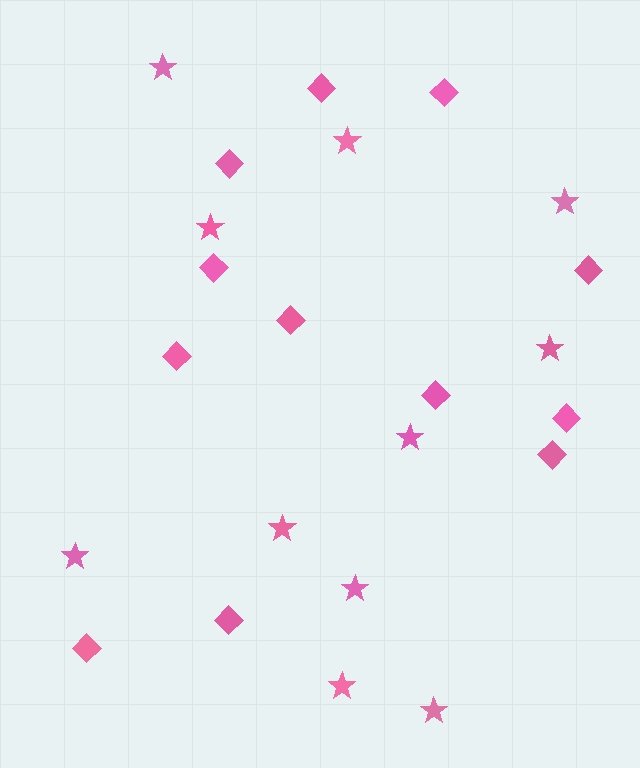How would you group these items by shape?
There are 2 groups: one group of diamonds (12) and one group of stars (11).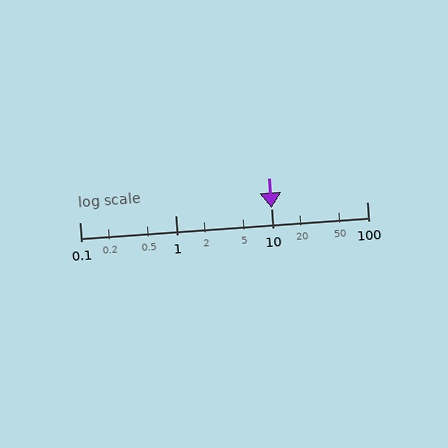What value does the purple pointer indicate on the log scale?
The pointer indicates approximately 10.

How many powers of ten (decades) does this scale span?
The scale spans 3 decades, from 0.1 to 100.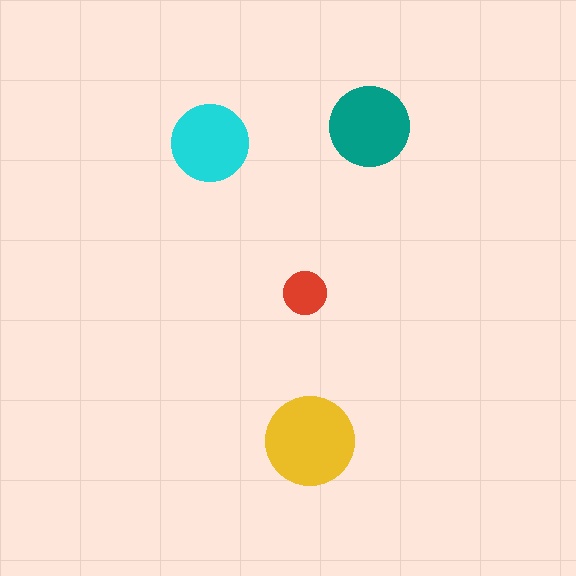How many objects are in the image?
There are 4 objects in the image.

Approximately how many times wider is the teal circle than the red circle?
About 2 times wider.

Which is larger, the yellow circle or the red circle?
The yellow one.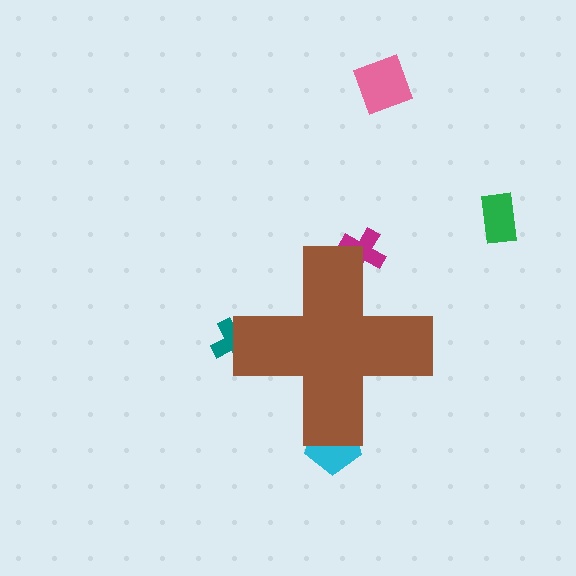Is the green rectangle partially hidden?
No, the green rectangle is fully visible.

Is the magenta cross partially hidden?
Yes, the magenta cross is partially hidden behind the brown cross.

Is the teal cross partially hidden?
Yes, the teal cross is partially hidden behind the brown cross.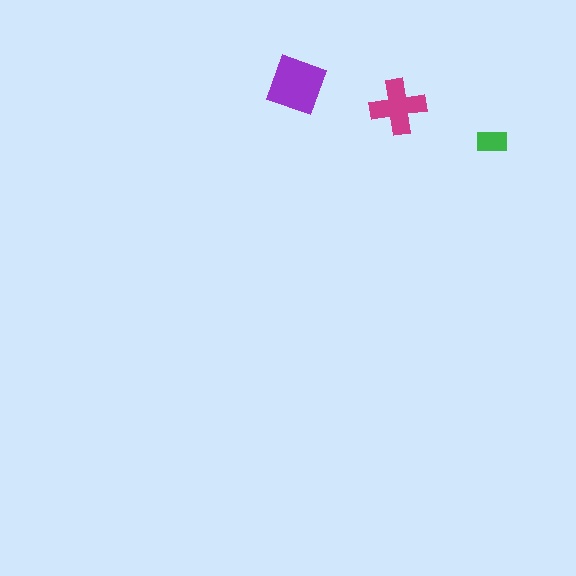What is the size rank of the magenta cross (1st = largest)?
2nd.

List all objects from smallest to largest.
The green rectangle, the magenta cross, the purple diamond.